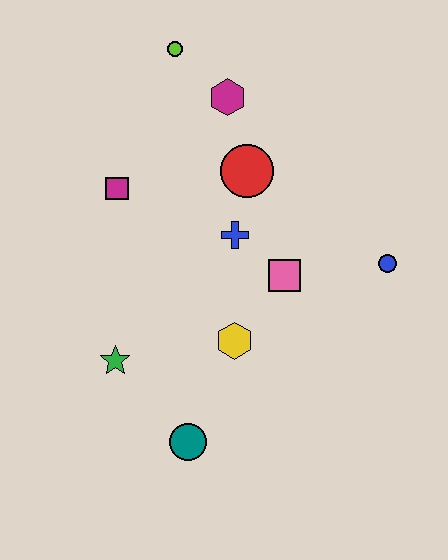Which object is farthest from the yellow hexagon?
The lime circle is farthest from the yellow hexagon.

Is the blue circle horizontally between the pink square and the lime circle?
No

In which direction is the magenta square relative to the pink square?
The magenta square is to the left of the pink square.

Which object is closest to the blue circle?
The pink square is closest to the blue circle.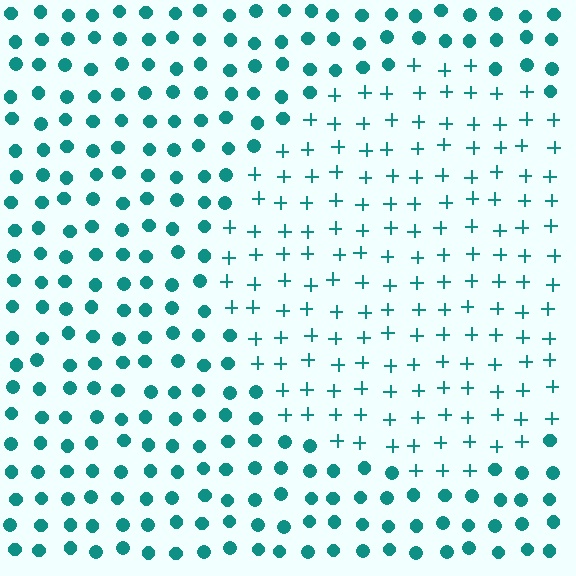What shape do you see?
I see a circle.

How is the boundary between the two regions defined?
The boundary is defined by a change in element shape: plus signs inside vs. circles outside. All elements share the same color and spacing.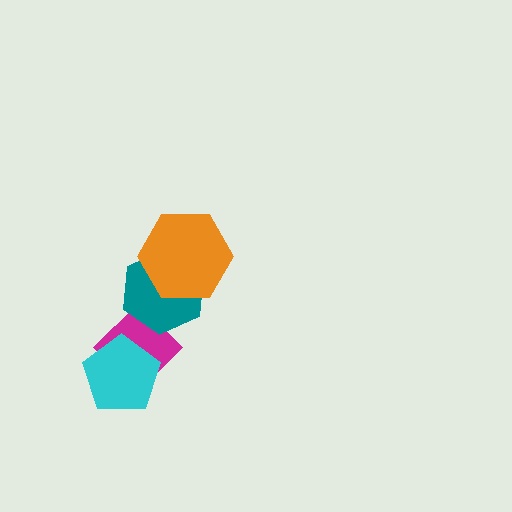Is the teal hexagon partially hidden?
Yes, it is partially covered by another shape.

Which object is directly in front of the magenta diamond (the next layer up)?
The cyan pentagon is directly in front of the magenta diamond.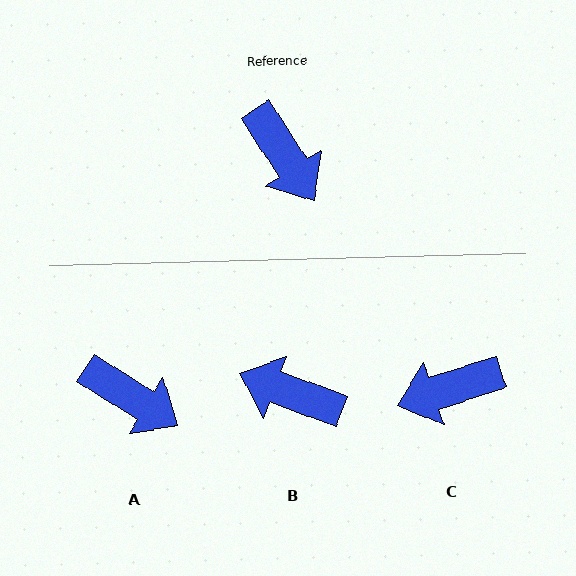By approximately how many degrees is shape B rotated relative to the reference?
Approximately 143 degrees clockwise.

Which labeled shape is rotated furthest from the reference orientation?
B, about 143 degrees away.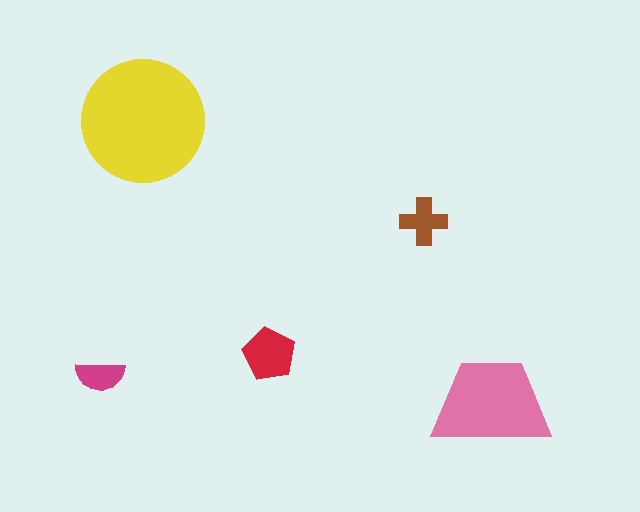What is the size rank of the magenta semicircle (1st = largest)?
5th.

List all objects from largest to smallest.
The yellow circle, the pink trapezoid, the red pentagon, the brown cross, the magenta semicircle.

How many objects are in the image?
There are 5 objects in the image.